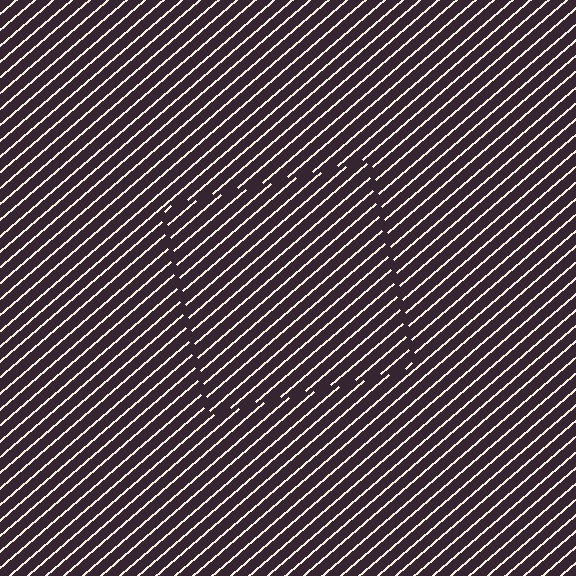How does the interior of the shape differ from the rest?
The interior of the shape contains the same grating, shifted by half a period — the contour is defined by the phase discontinuity where line-ends from the inner and outer gratings abut.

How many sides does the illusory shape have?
4 sides — the line-ends trace a square.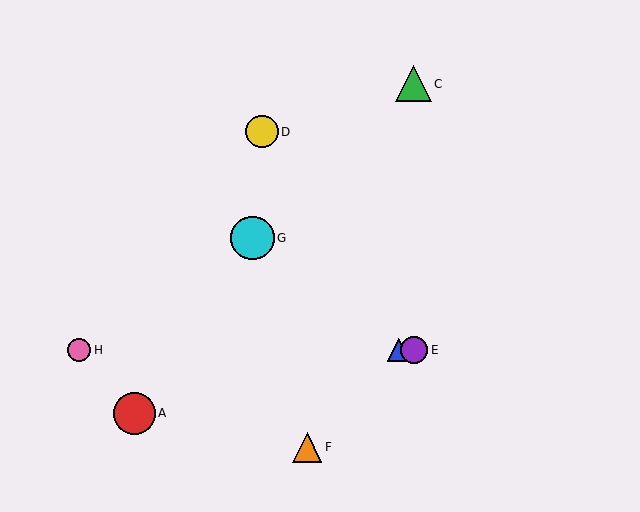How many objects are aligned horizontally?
3 objects (B, E, H) are aligned horizontally.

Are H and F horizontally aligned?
No, H is at y≈350 and F is at y≈448.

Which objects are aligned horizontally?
Objects B, E, H are aligned horizontally.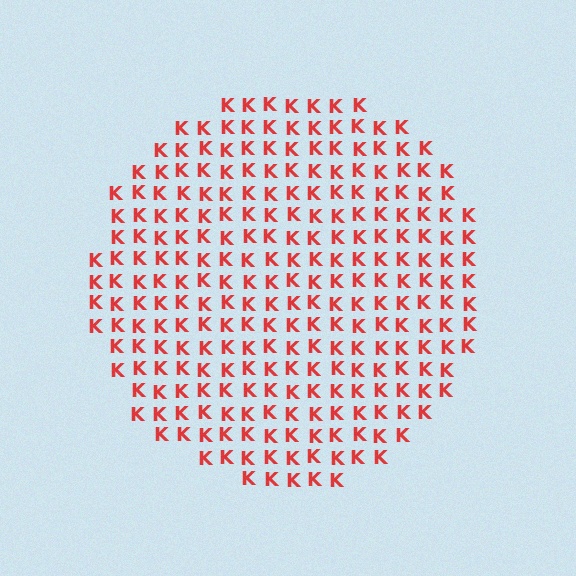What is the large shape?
The large shape is a circle.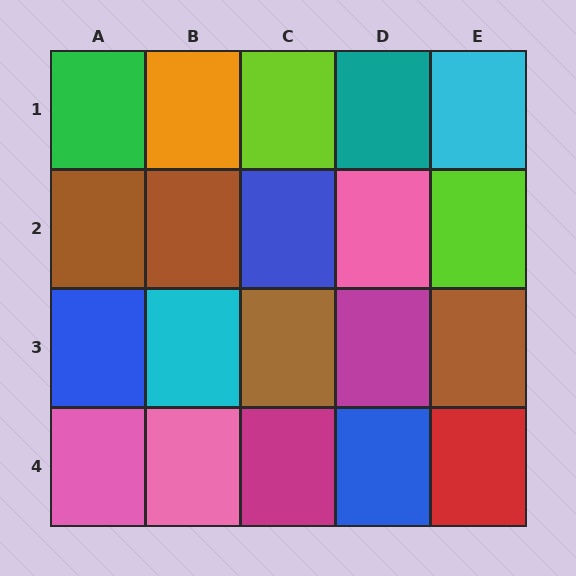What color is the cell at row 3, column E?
Brown.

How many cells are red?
1 cell is red.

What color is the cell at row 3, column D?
Magenta.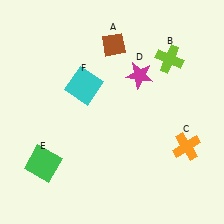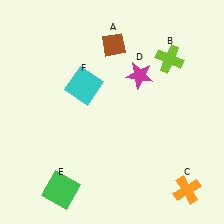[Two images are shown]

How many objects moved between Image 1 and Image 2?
2 objects moved between the two images.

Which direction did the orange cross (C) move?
The orange cross (C) moved down.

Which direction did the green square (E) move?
The green square (E) moved down.